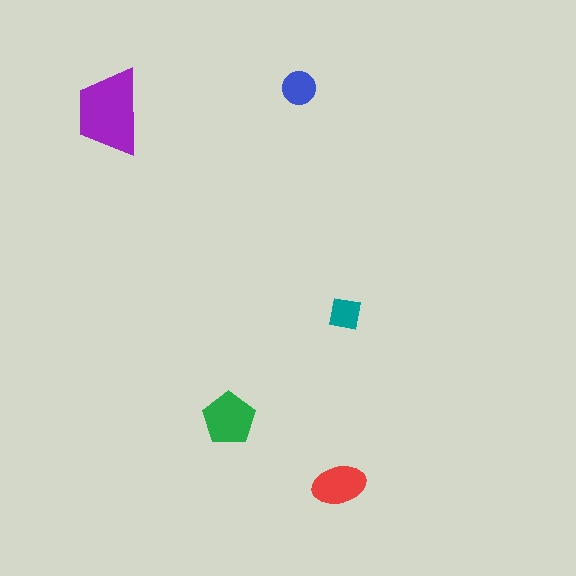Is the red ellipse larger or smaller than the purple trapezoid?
Smaller.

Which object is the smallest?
The teal square.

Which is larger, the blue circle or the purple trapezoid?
The purple trapezoid.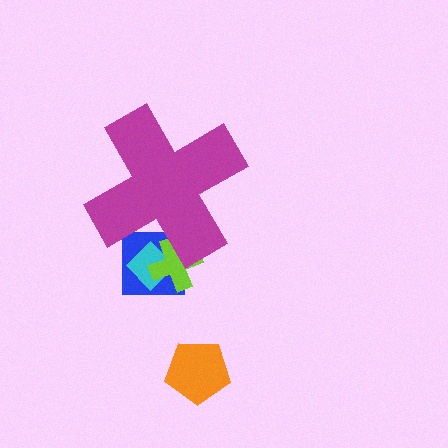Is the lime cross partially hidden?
Yes, the lime cross is partially hidden behind the magenta cross.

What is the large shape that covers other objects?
A magenta cross.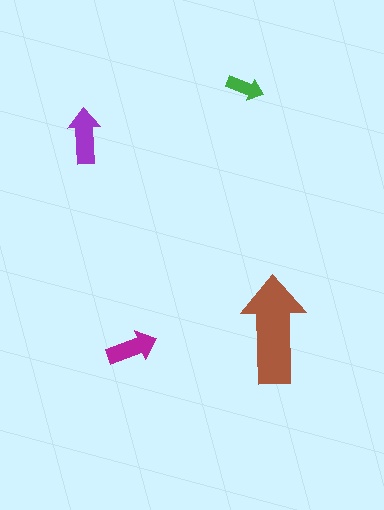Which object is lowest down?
The magenta arrow is bottommost.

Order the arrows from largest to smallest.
the brown one, the purple one, the magenta one, the green one.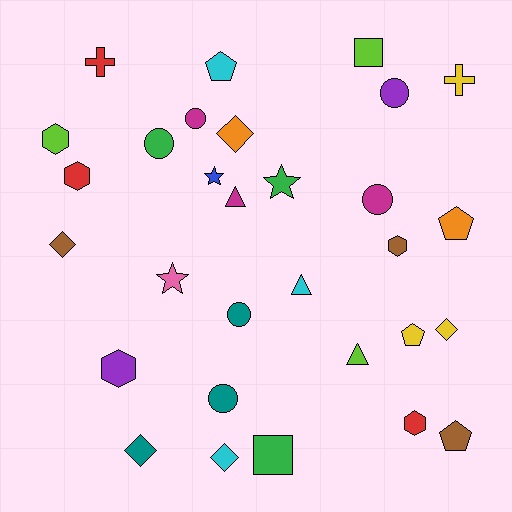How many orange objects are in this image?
There are 2 orange objects.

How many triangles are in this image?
There are 3 triangles.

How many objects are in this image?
There are 30 objects.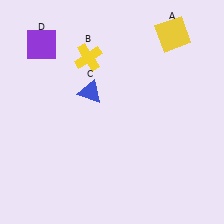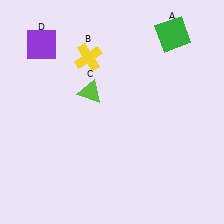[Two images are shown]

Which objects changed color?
A changed from yellow to green. C changed from blue to lime.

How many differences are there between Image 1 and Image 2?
There are 2 differences between the two images.